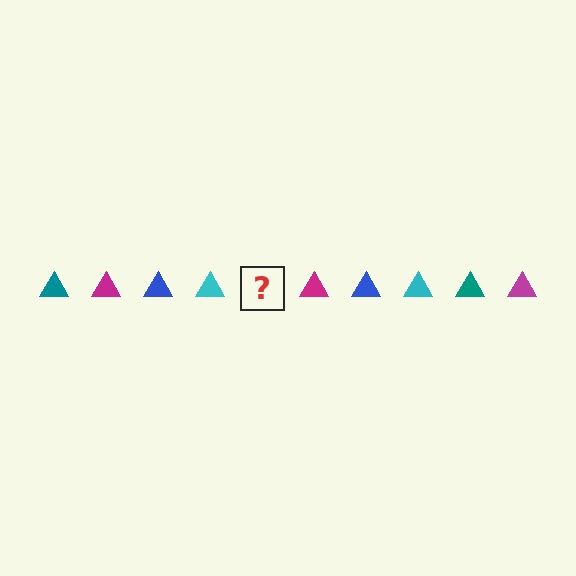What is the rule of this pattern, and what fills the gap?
The rule is that the pattern cycles through teal, magenta, blue, cyan triangles. The gap should be filled with a teal triangle.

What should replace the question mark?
The question mark should be replaced with a teal triangle.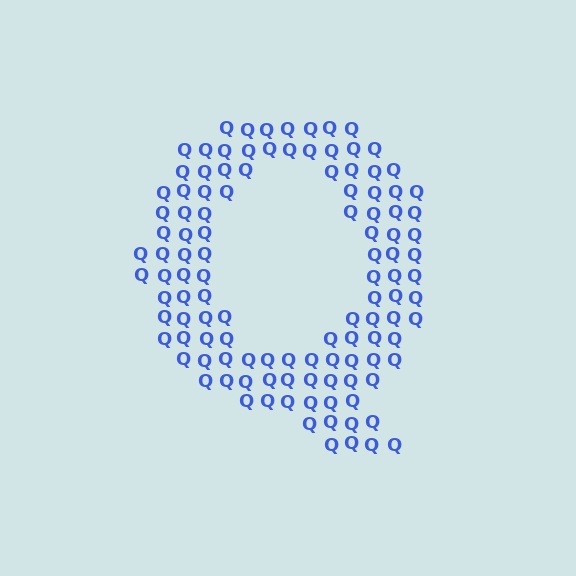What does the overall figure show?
The overall figure shows the letter Q.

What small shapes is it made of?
It is made of small letter Q's.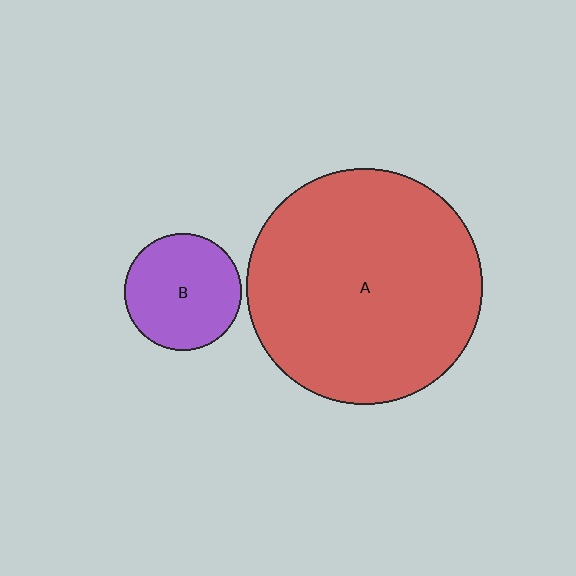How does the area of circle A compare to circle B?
Approximately 4.1 times.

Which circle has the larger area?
Circle A (red).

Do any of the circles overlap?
No, none of the circles overlap.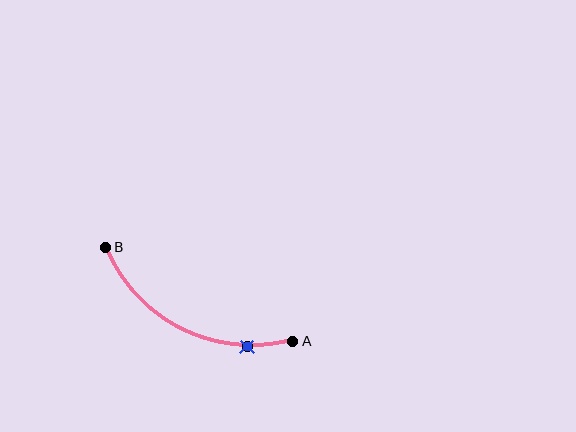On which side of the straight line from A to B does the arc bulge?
The arc bulges below the straight line connecting A and B.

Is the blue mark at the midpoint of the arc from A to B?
No. The blue mark lies on the arc but is closer to endpoint A. The arc midpoint would be at the point on the curve equidistant along the arc from both A and B.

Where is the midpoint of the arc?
The arc midpoint is the point on the curve farthest from the straight line joining A and B. It sits below that line.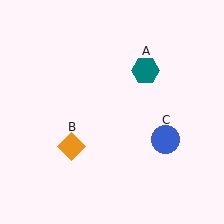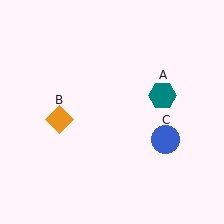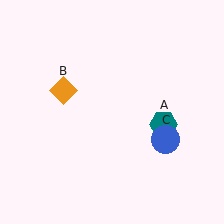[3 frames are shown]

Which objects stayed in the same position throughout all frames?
Blue circle (object C) remained stationary.